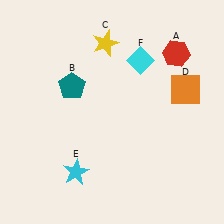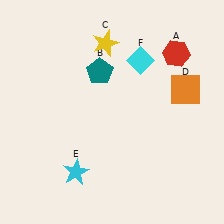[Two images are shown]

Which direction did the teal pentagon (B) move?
The teal pentagon (B) moved right.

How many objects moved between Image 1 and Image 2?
1 object moved between the two images.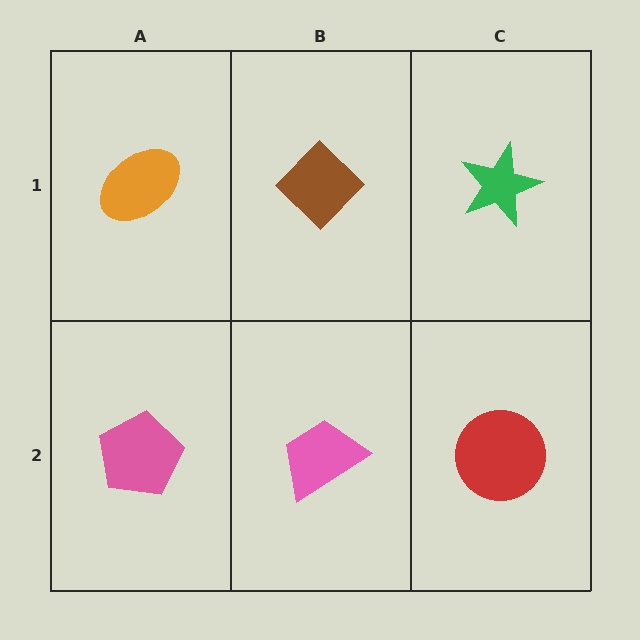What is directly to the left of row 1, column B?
An orange ellipse.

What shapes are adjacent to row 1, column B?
A pink trapezoid (row 2, column B), an orange ellipse (row 1, column A), a green star (row 1, column C).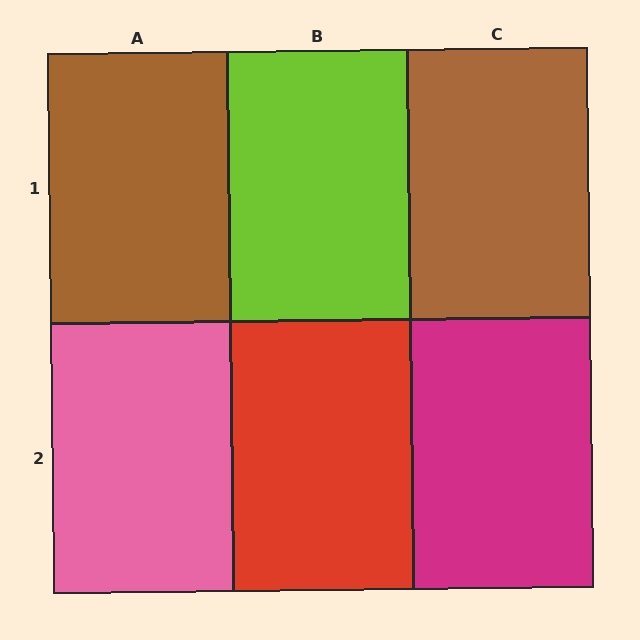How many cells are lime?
1 cell is lime.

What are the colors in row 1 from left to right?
Brown, lime, brown.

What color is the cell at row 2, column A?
Pink.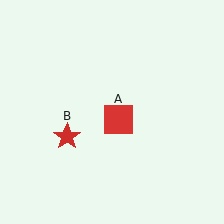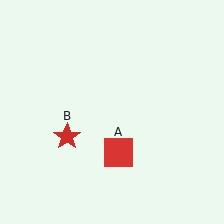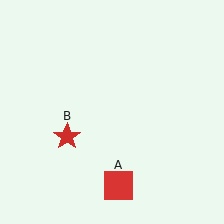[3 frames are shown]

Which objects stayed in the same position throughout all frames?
Red star (object B) remained stationary.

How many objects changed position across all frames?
1 object changed position: red square (object A).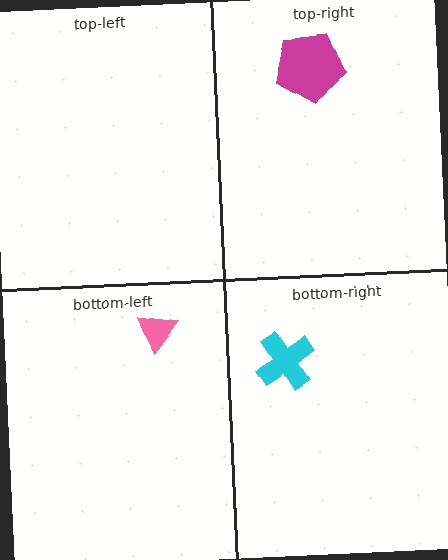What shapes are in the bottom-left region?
The pink triangle.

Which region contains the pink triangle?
The bottom-left region.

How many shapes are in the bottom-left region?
1.